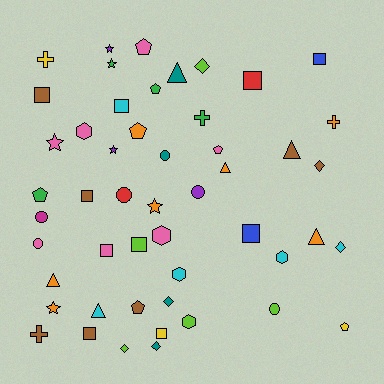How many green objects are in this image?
There are 4 green objects.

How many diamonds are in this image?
There are 6 diamonds.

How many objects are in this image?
There are 50 objects.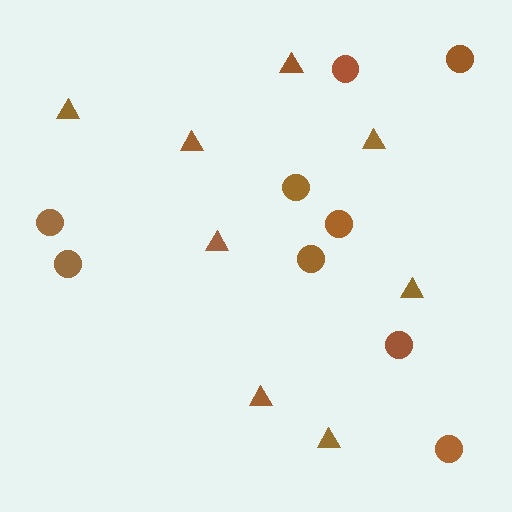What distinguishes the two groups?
There are 2 groups: one group of circles (9) and one group of triangles (8).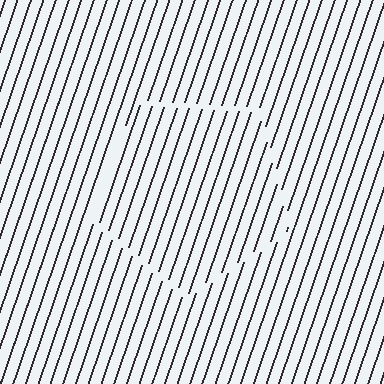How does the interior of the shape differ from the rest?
The interior of the shape contains the same grating, shifted by half a period — the contour is defined by the phase discontinuity where line-ends from the inner and outer gratings abut.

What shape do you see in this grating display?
An illusory pentagon. The interior of the shape contains the same grating, shifted by half a period — the contour is defined by the phase discontinuity where line-ends from the inner and outer gratings abut.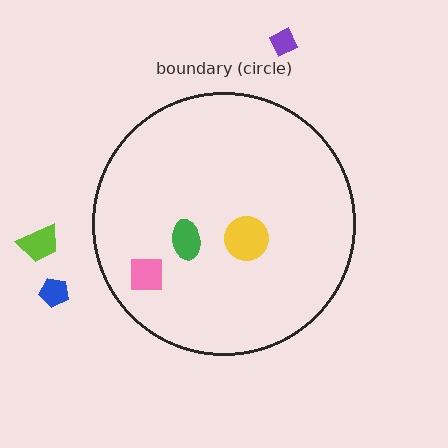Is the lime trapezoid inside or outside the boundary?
Outside.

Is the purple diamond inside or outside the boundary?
Outside.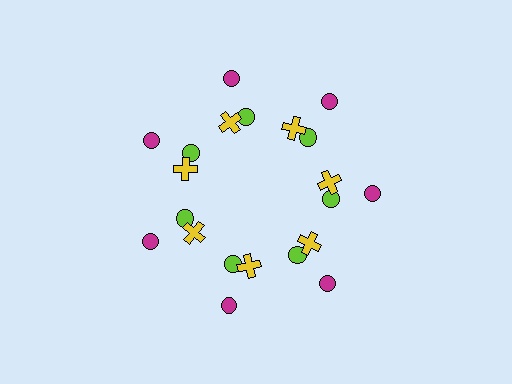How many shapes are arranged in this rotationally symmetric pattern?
There are 21 shapes, arranged in 7 groups of 3.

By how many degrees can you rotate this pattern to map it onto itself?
The pattern maps onto itself every 51 degrees of rotation.